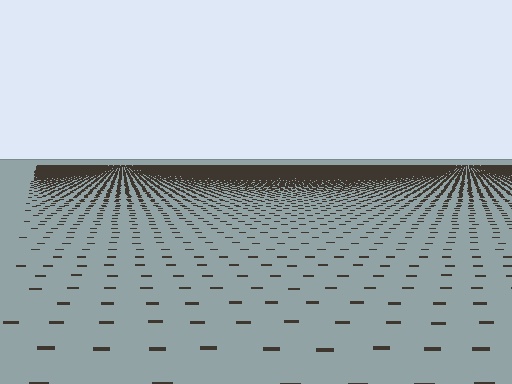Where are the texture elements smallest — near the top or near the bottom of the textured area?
Near the top.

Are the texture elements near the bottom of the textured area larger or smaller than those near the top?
Larger. Near the bottom, elements are closer to the viewer and appear at a bigger on-screen size.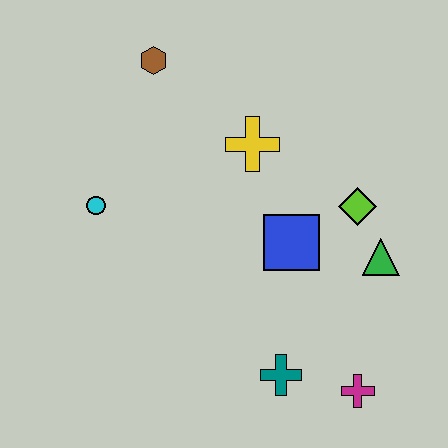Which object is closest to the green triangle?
The lime diamond is closest to the green triangle.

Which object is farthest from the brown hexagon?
The magenta cross is farthest from the brown hexagon.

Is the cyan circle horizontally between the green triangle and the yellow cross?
No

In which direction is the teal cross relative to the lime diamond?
The teal cross is below the lime diamond.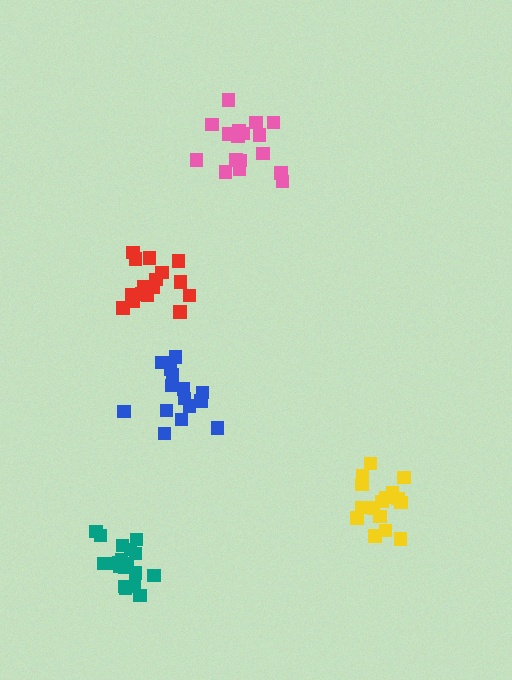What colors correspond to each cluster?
The clusters are colored: red, pink, yellow, teal, blue.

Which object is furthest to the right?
The yellow cluster is rightmost.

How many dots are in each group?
Group 1: 17 dots, Group 2: 19 dots, Group 3: 16 dots, Group 4: 19 dots, Group 5: 15 dots (86 total).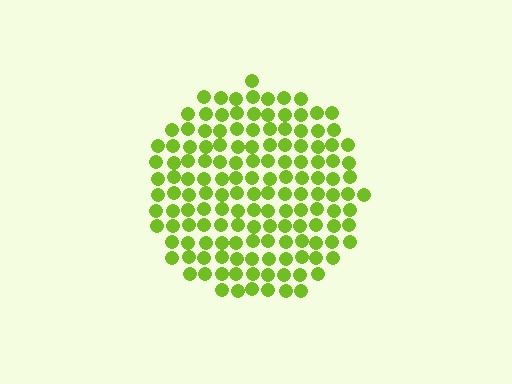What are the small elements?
The small elements are circles.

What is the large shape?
The large shape is a circle.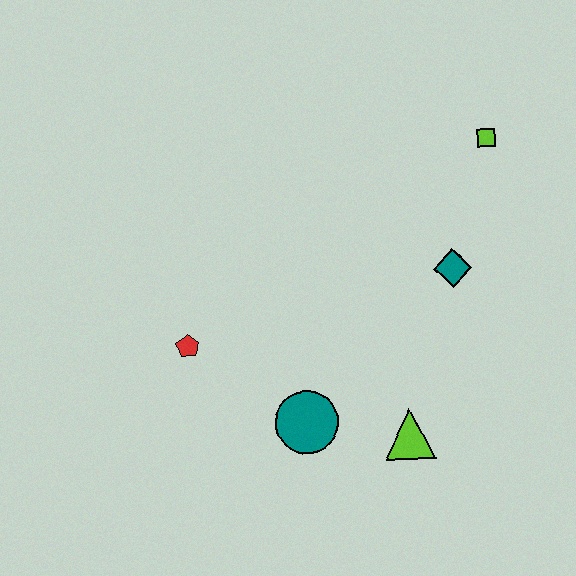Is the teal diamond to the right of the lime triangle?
Yes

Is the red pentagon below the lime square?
Yes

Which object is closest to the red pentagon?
The teal circle is closest to the red pentagon.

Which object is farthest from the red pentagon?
The lime square is farthest from the red pentagon.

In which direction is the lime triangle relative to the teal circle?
The lime triangle is to the right of the teal circle.